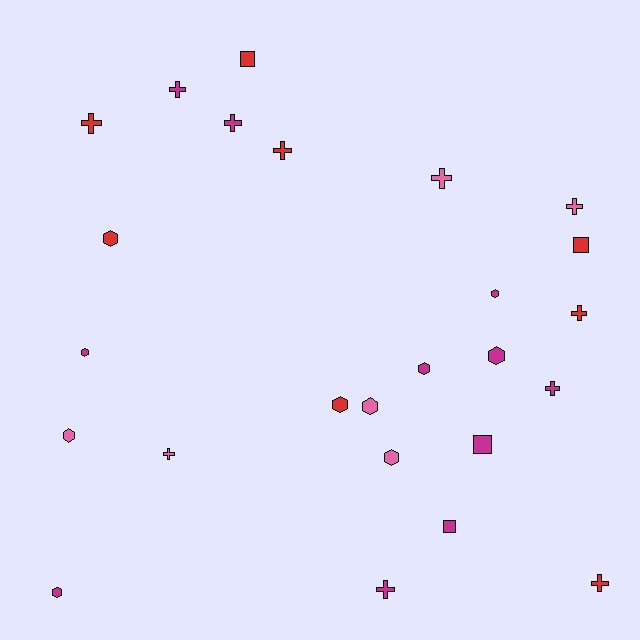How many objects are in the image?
There are 25 objects.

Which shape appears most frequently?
Cross, with 11 objects.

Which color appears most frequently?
Magenta, with 11 objects.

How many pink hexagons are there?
There are 3 pink hexagons.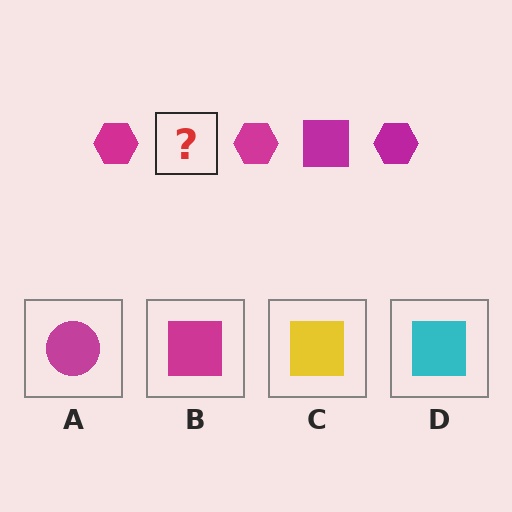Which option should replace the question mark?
Option B.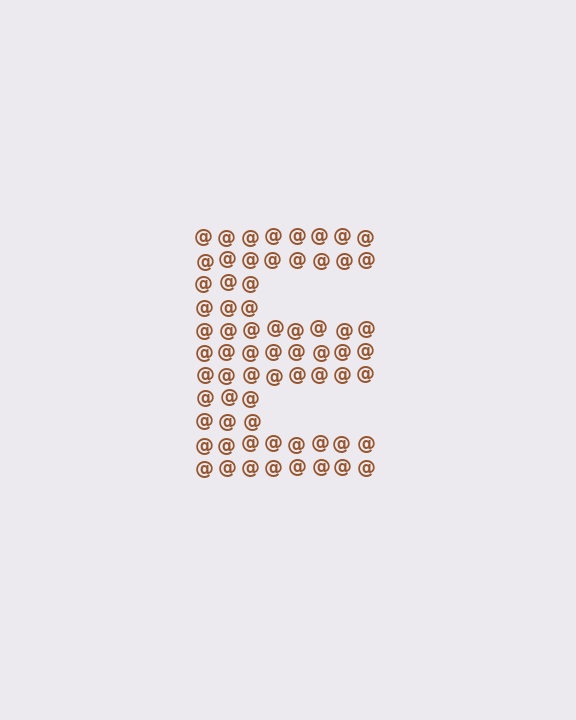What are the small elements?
The small elements are at signs.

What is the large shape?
The large shape is the letter E.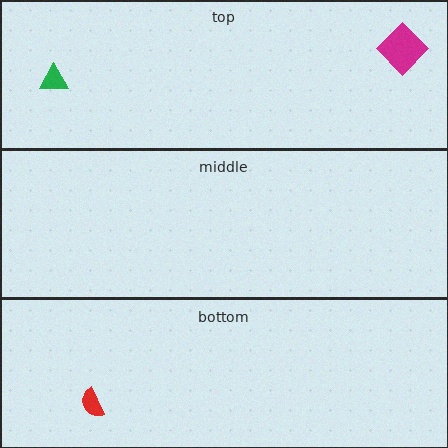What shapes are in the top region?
The green triangle, the magenta diamond.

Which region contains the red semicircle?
The bottom region.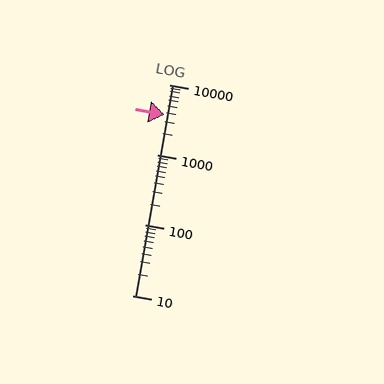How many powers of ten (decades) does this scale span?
The scale spans 3 decades, from 10 to 10000.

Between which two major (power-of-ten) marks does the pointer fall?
The pointer is between 1000 and 10000.